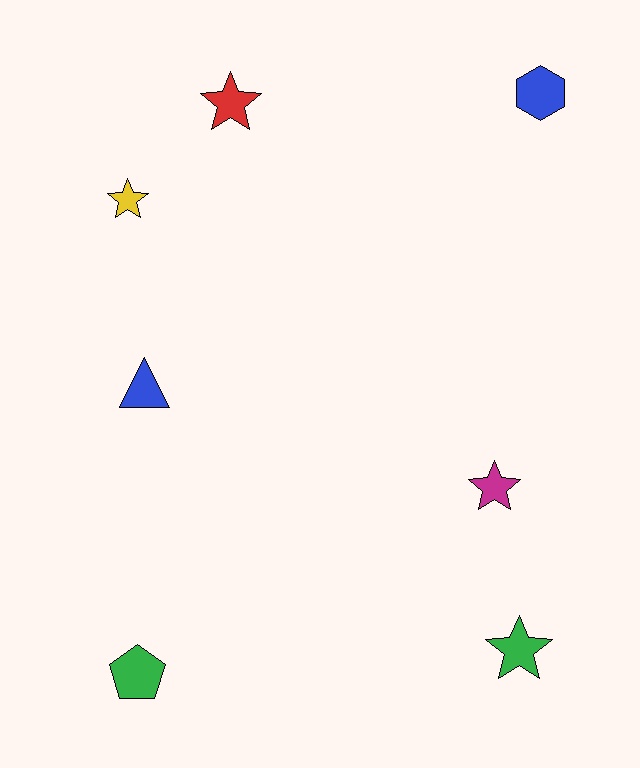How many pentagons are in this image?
There is 1 pentagon.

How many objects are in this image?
There are 7 objects.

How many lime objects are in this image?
There are no lime objects.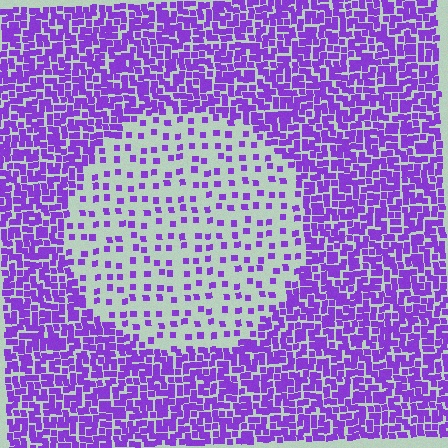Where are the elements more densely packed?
The elements are more densely packed outside the circle boundary.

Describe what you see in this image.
The image contains small purple elements arranged at two different densities. A circle-shaped region is visible where the elements are less densely packed than the surrounding area.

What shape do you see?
I see a circle.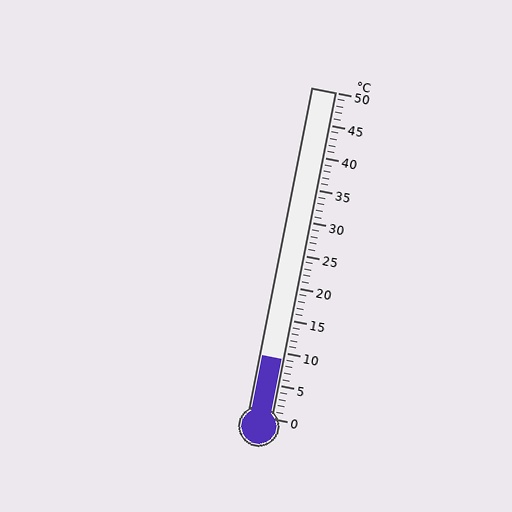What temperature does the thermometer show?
The thermometer shows approximately 9°C.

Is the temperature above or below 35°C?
The temperature is below 35°C.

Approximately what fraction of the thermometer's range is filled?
The thermometer is filled to approximately 20% of its range.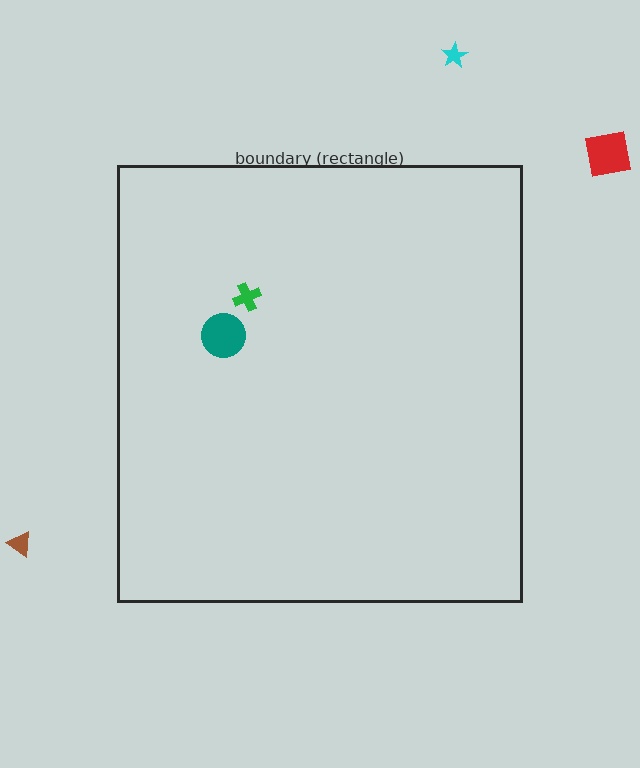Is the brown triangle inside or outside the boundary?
Outside.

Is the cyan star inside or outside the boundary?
Outside.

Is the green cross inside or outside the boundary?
Inside.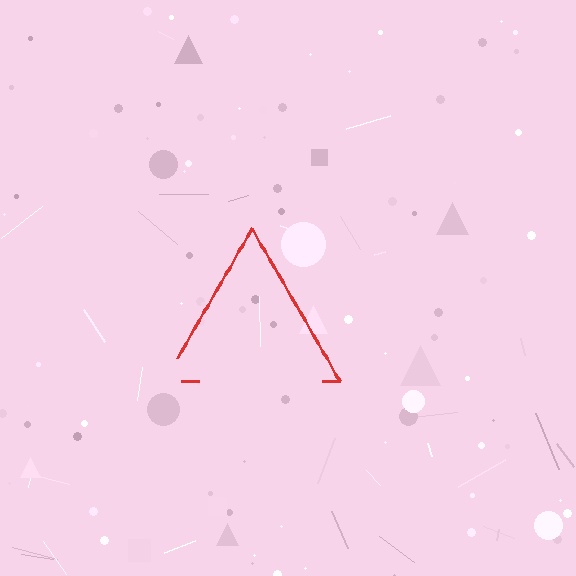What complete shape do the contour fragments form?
The contour fragments form a triangle.